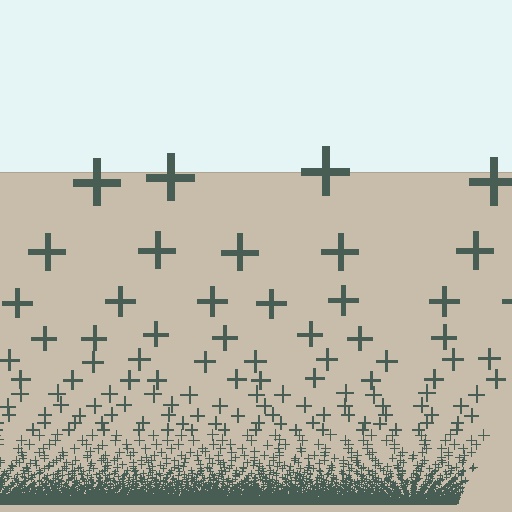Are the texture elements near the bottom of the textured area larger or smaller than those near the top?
Smaller. The gradient is inverted — elements near the bottom are smaller and denser.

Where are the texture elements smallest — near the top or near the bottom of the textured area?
Near the bottom.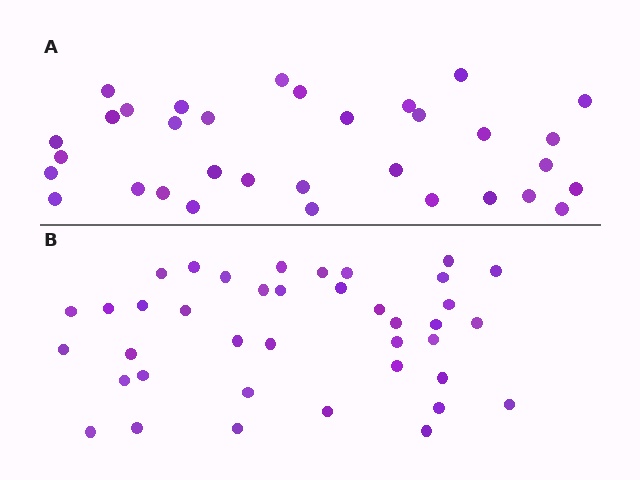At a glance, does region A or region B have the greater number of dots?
Region B (the bottom region) has more dots.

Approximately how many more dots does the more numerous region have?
Region B has about 6 more dots than region A.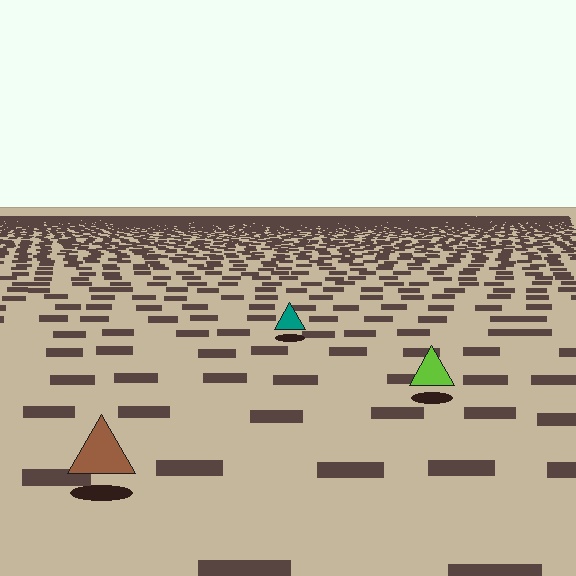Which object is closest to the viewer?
The brown triangle is closest. The texture marks near it are larger and more spread out.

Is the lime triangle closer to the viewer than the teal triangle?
Yes. The lime triangle is closer — you can tell from the texture gradient: the ground texture is coarser near it.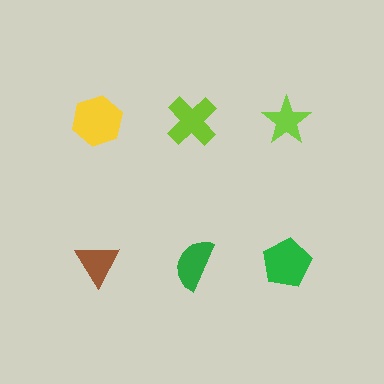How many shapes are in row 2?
3 shapes.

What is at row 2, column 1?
A brown triangle.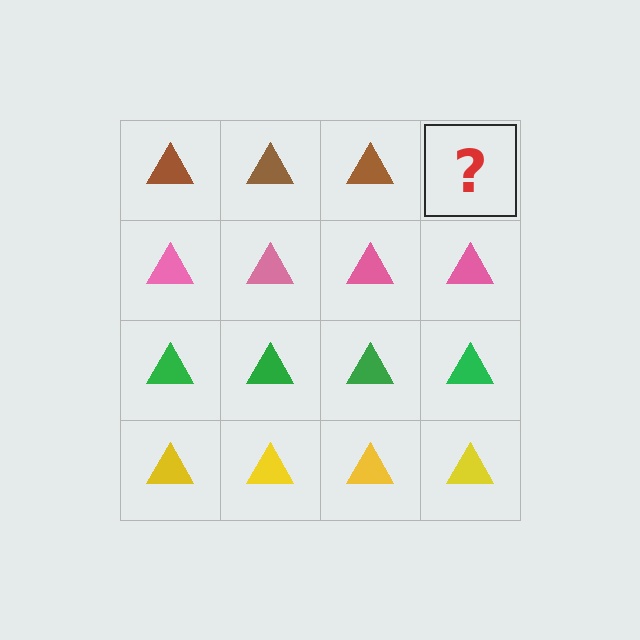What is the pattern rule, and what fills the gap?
The rule is that each row has a consistent color. The gap should be filled with a brown triangle.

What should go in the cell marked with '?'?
The missing cell should contain a brown triangle.